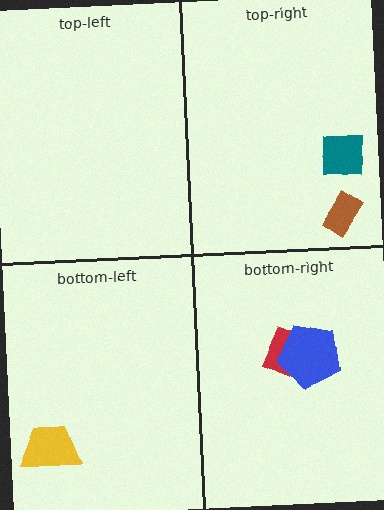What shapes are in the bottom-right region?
The red square, the blue pentagon.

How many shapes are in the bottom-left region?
1.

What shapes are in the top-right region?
The teal square, the brown rectangle.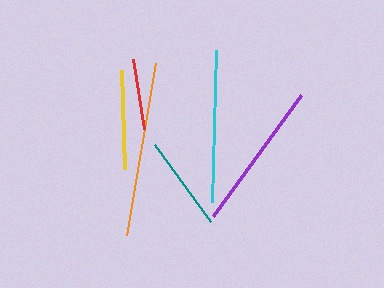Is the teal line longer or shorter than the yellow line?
The yellow line is longer than the teal line.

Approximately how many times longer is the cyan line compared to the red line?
The cyan line is approximately 2.1 times the length of the red line.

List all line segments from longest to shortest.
From longest to shortest: orange, cyan, purple, yellow, teal, red.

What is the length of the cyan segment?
The cyan segment is approximately 152 pixels long.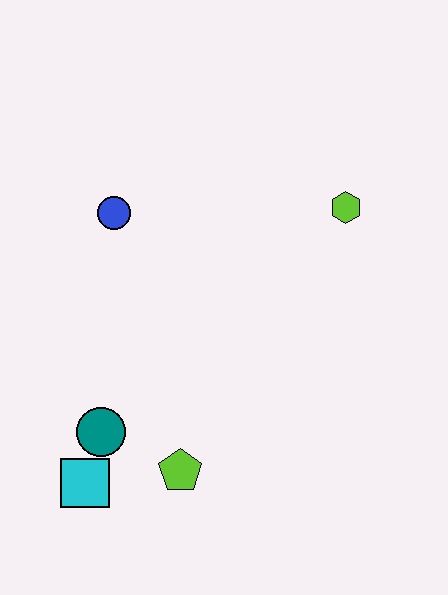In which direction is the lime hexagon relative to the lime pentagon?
The lime hexagon is above the lime pentagon.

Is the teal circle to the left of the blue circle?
Yes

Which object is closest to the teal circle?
The cyan square is closest to the teal circle.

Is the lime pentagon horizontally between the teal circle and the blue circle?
No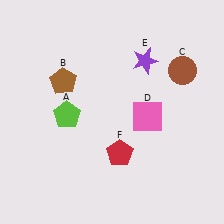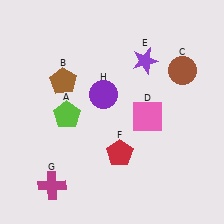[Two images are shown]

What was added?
A magenta cross (G), a purple circle (H) were added in Image 2.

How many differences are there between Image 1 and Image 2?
There are 2 differences between the two images.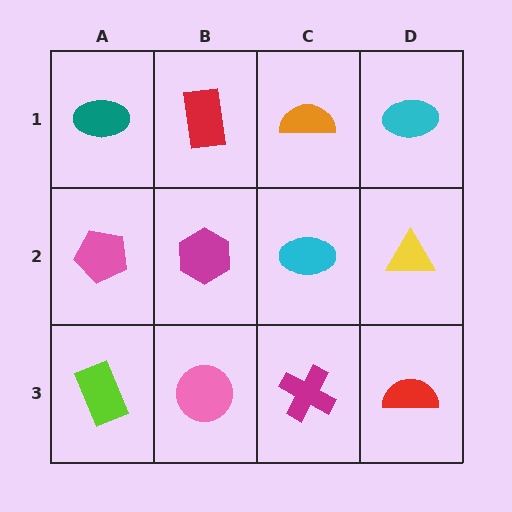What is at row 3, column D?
A red semicircle.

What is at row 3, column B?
A pink circle.